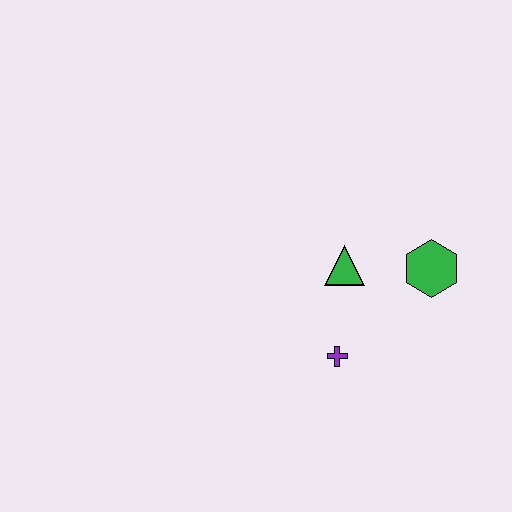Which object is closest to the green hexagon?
The green triangle is closest to the green hexagon.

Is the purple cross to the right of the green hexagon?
No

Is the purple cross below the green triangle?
Yes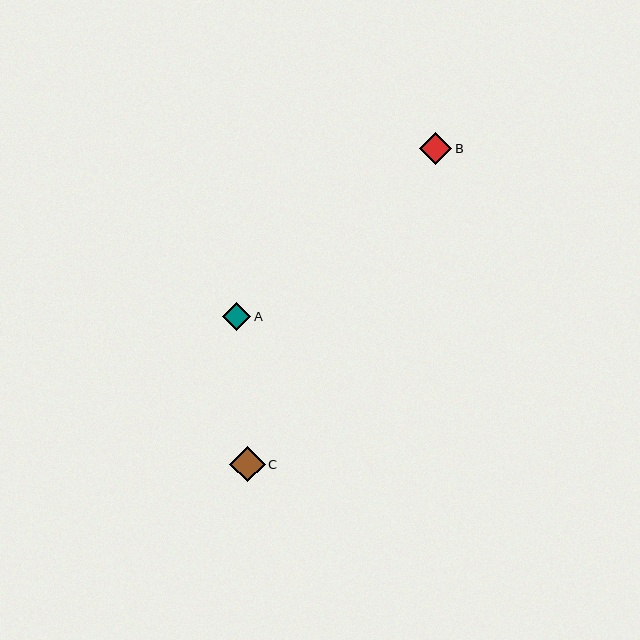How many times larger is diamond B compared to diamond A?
Diamond B is approximately 1.1 times the size of diamond A.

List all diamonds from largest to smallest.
From largest to smallest: C, B, A.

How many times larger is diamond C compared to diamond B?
Diamond C is approximately 1.1 times the size of diamond B.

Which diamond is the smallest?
Diamond A is the smallest with a size of approximately 28 pixels.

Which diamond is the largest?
Diamond C is the largest with a size of approximately 35 pixels.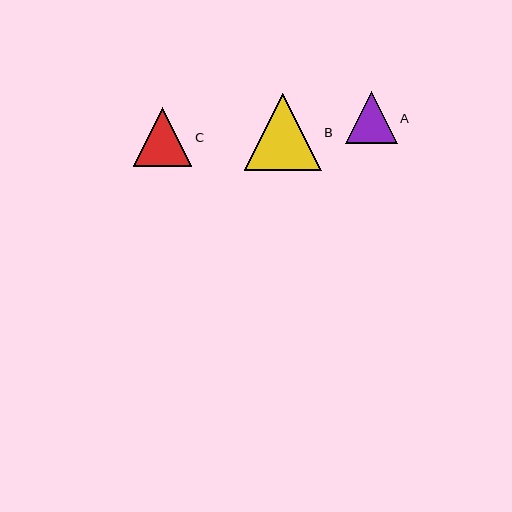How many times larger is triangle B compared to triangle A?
Triangle B is approximately 1.5 times the size of triangle A.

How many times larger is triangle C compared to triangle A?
Triangle C is approximately 1.1 times the size of triangle A.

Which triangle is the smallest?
Triangle A is the smallest with a size of approximately 52 pixels.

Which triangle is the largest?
Triangle B is the largest with a size of approximately 77 pixels.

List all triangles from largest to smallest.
From largest to smallest: B, C, A.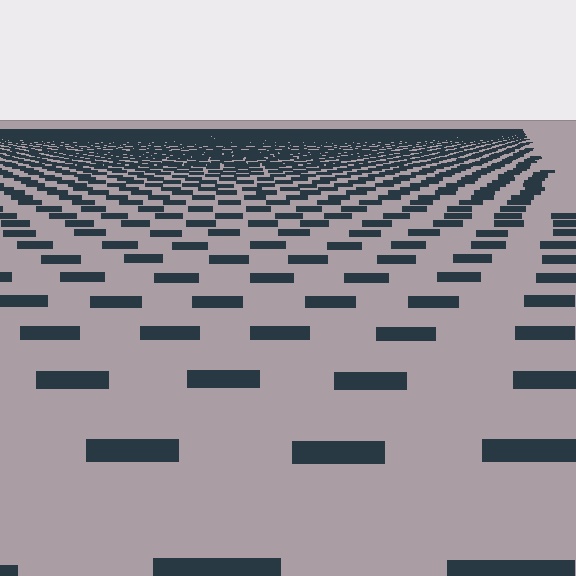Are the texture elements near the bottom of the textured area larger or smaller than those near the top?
Larger. Near the bottom, elements are closer to the viewer and appear at a bigger on-screen size.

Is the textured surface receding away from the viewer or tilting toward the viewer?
The surface is receding away from the viewer. Texture elements get smaller and denser toward the top.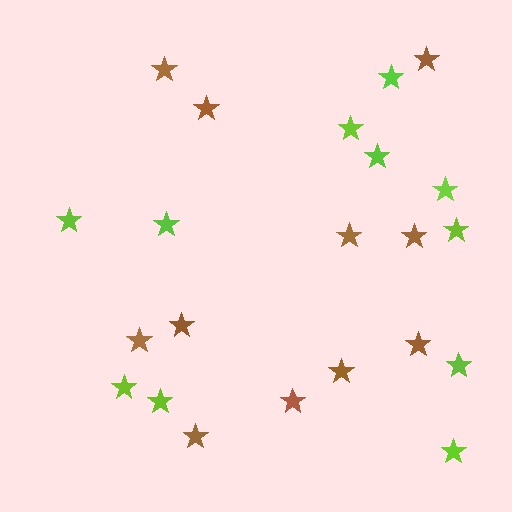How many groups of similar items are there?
There are 2 groups: one group of brown stars (11) and one group of lime stars (11).